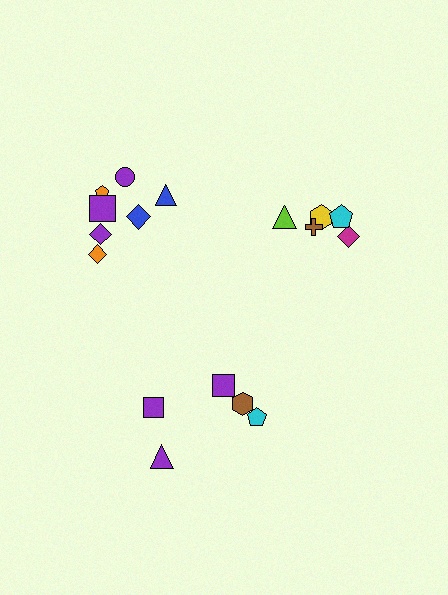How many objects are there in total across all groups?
There are 17 objects.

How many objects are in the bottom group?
There are 5 objects.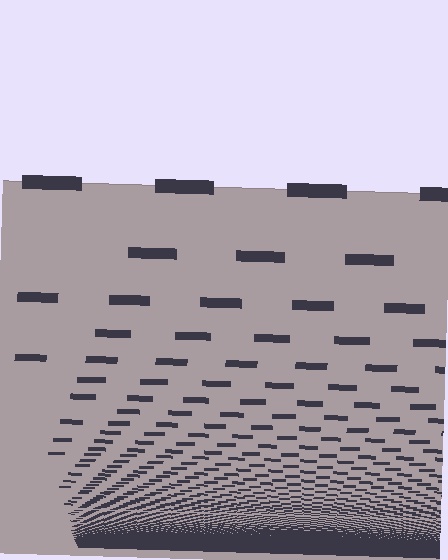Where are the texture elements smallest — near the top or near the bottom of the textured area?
Near the bottom.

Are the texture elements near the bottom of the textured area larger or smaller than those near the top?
Smaller. The gradient is inverted — elements near the bottom are smaller and denser.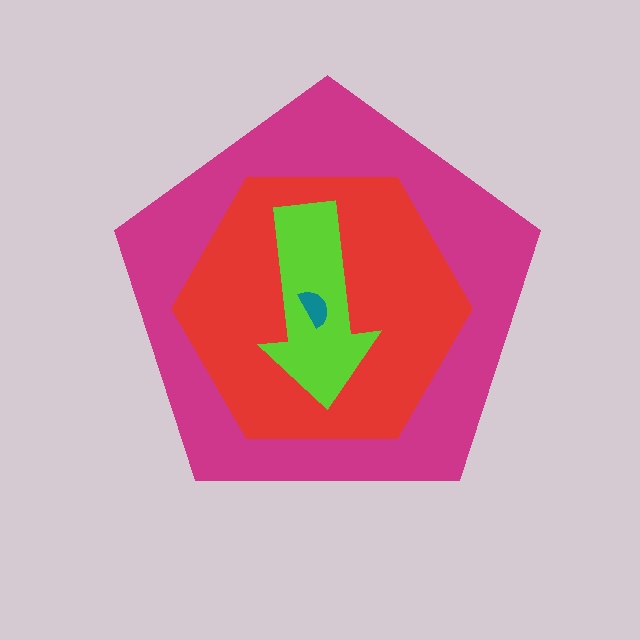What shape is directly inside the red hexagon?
The lime arrow.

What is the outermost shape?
The magenta pentagon.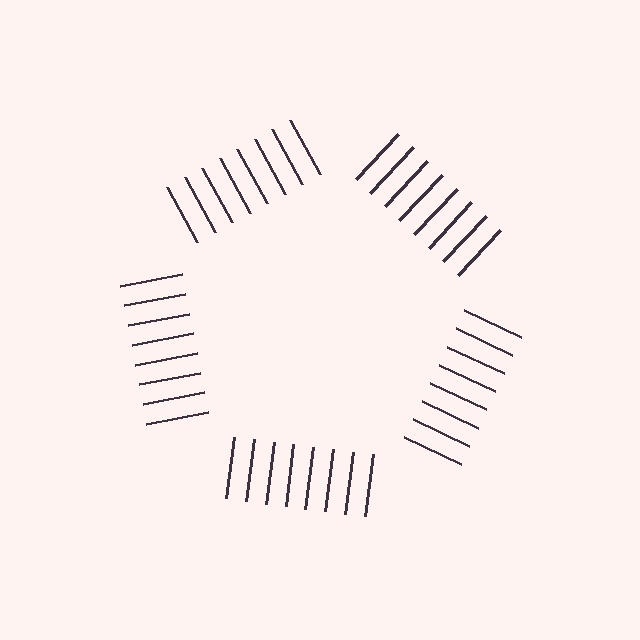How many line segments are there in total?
40 — 8 along each of the 5 edges.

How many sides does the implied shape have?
5 sides — the line-ends trace a pentagon.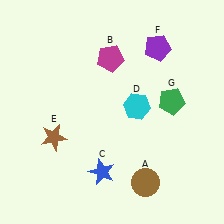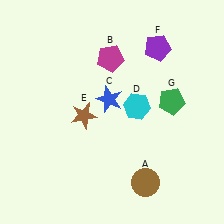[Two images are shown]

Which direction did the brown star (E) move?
The brown star (E) moved right.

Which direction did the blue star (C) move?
The blue star (C) moved up.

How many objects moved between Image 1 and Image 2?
2 objects moved between the two images.